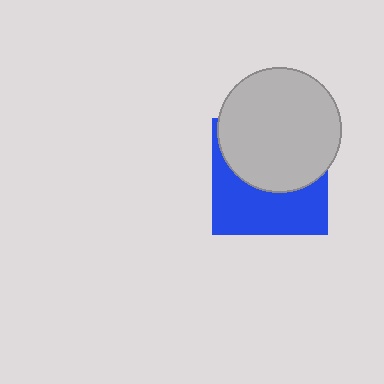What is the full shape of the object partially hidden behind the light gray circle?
The partially hidden object is a blue square.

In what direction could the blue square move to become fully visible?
The blue square could move down. That would shift it out from behind the light gray circle entirely.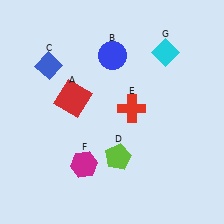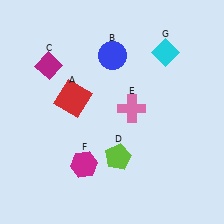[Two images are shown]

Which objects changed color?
C changed from blue to magenta. E changed from red to pink.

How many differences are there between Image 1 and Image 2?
There are 2 differences between the two images.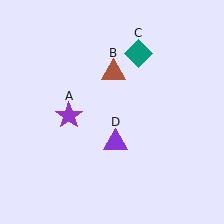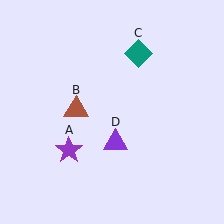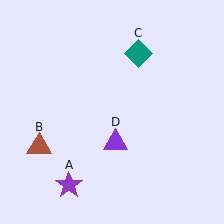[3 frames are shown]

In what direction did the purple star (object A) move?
The purple star (object A) moved down.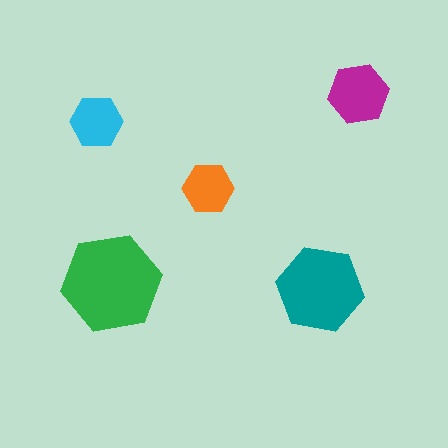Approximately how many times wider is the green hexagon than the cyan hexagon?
About 2 times wider.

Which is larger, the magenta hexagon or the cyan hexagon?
The magenta one.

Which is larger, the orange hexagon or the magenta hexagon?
The magenta one.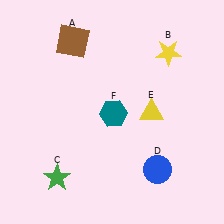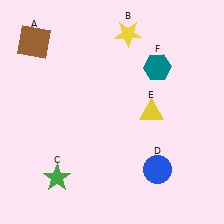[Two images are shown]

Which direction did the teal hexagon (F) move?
The teal hexagon (F) moved up.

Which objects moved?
The objects that moved are: the brown square (A), the yellow star (B), the teal hexagon (F).